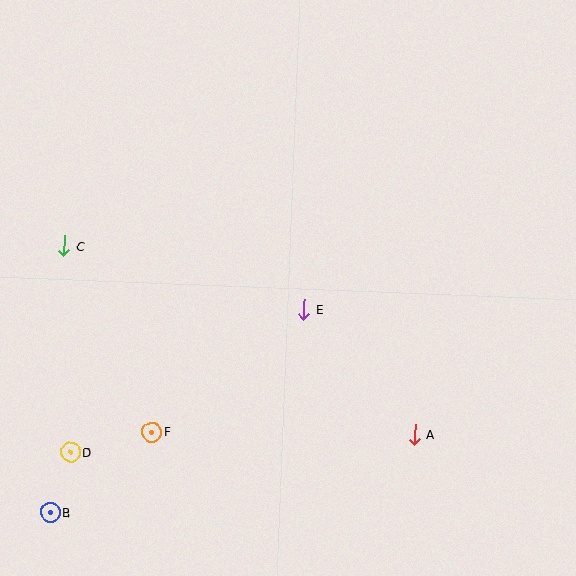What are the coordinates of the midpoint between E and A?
The midpoint between E and A is at (359, 372).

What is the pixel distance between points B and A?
The distance between B and A is 373 pixels.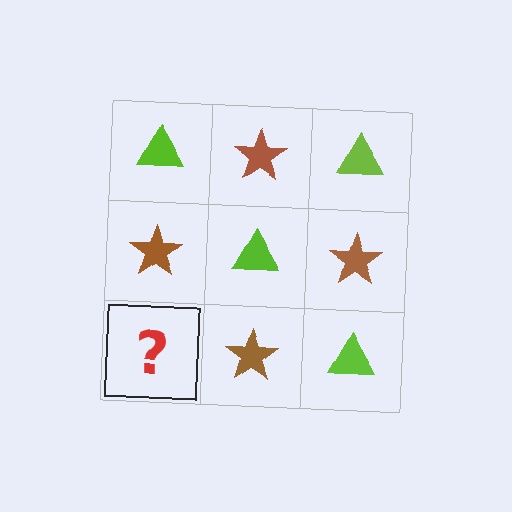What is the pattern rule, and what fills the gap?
The rule is that it alternates lime triangle and brown star in a checkerboard pattern. The gap should be filled with a lime triangle.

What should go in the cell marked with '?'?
The missing cell should contain a lime triangle.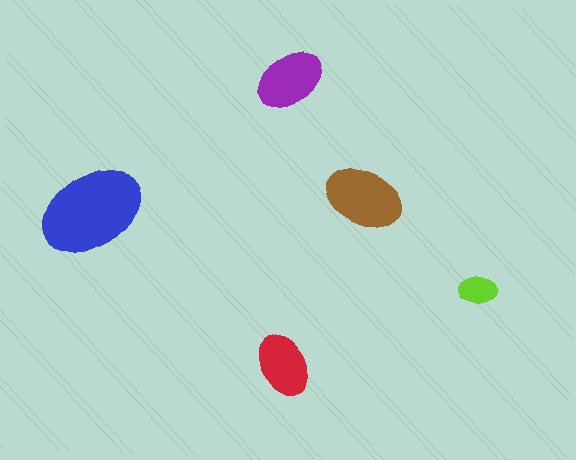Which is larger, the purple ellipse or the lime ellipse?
The purple one.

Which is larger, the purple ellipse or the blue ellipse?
The blue one.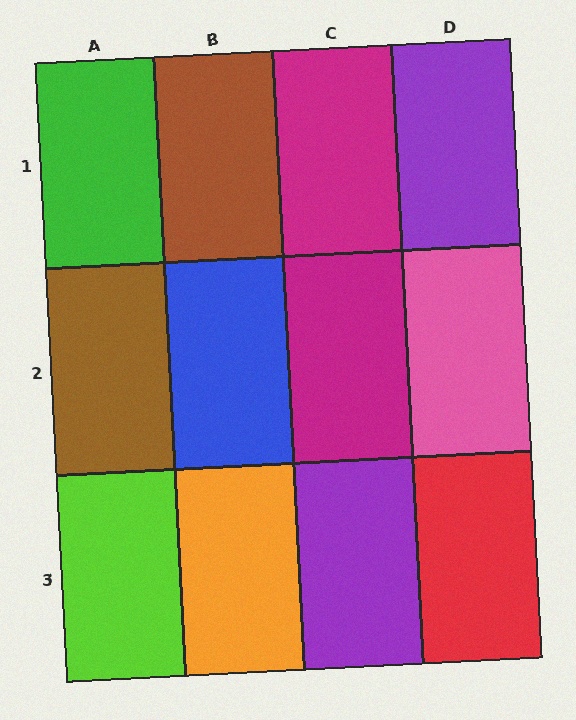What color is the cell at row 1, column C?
Magenta.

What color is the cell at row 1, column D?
Purple.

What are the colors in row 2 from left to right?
Brown, blue, magenta, pink.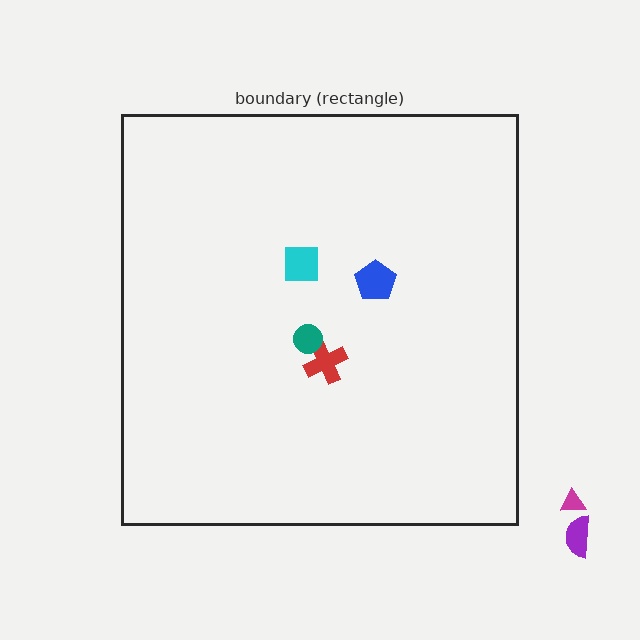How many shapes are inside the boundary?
4 inside, 2 outside.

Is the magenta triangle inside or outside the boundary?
Outside.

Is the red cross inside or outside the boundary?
Inside.